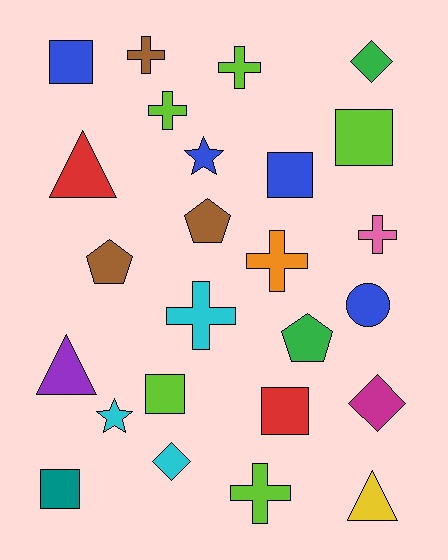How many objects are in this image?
There are 25 objects.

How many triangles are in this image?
There are 3 triangles.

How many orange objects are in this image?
There is 1 orange object.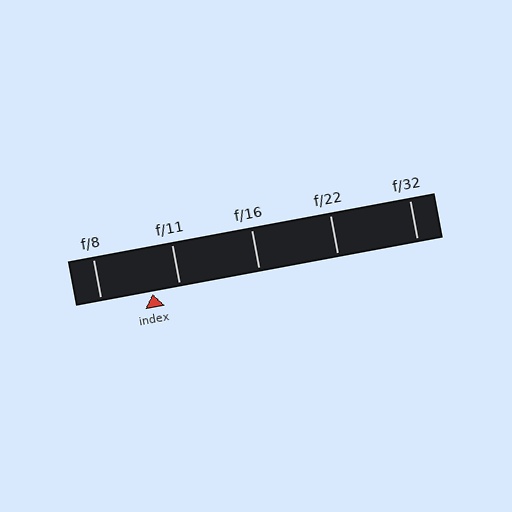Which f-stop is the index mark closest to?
The index mark is closest to f/11.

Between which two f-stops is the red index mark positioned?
The index mark is between f/8 and f/11.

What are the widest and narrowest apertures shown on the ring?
The widest aperture shown is f/8 and the narrowest is f/32.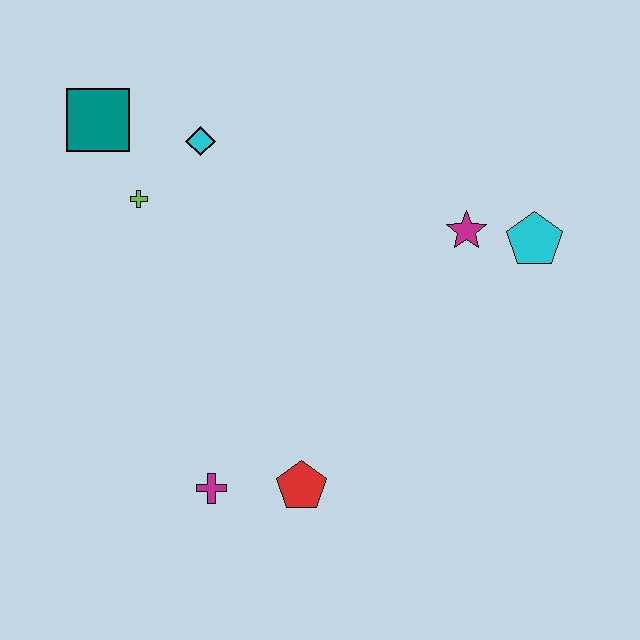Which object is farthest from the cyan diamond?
The red pentagon is farthest from the cyan diamond.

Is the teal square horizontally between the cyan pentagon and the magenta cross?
No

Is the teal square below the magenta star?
No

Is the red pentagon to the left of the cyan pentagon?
Yes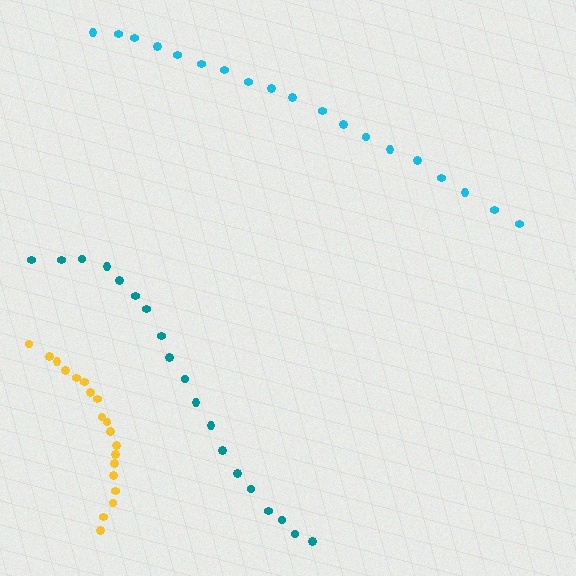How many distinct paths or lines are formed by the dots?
There are 3 distinct paths.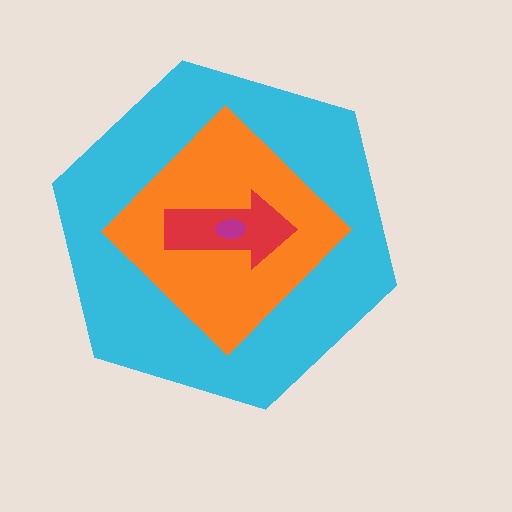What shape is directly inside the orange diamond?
The red arrow.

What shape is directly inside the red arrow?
The magenta ellipse.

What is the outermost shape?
The cyan hexagon.